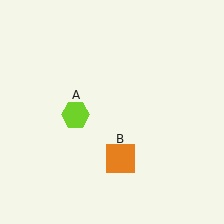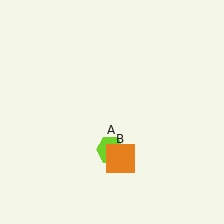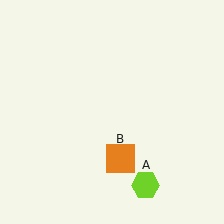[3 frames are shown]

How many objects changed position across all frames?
1 object changed position: lime hexagon (object A).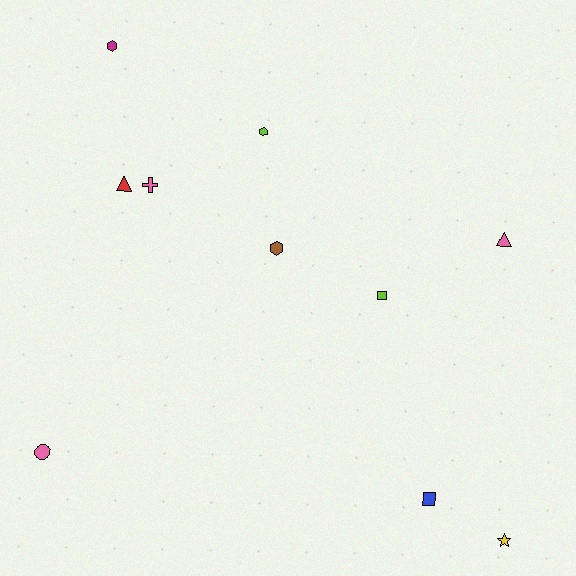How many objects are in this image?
There are 10 objects.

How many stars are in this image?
There is 1 star.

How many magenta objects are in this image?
There is 1 magenta object.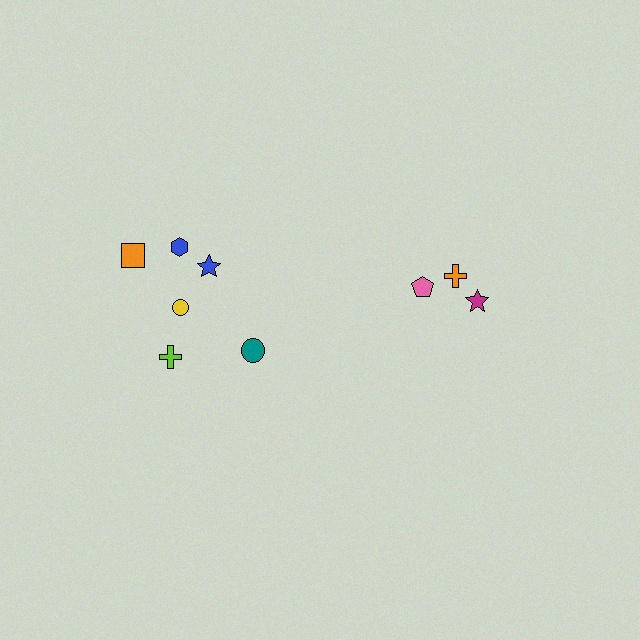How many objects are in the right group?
There are 3 objects.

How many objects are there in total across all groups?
There are 9 objects.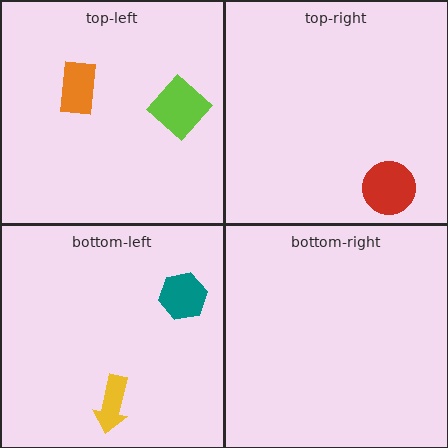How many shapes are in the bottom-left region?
2.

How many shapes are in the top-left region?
2.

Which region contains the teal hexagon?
The bottom-left region.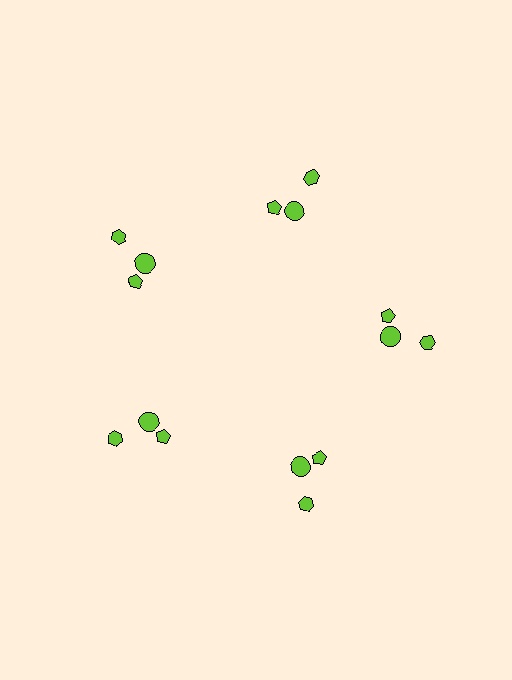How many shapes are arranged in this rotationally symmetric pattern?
There are 15 shapes, arranged in 5 groups of 3.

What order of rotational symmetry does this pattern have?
This pattern has 5-fold rotational symmetry.